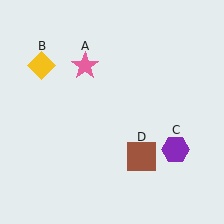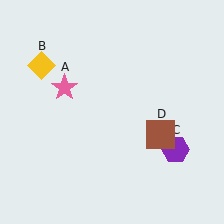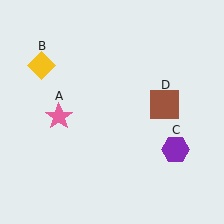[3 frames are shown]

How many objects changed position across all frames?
2 objects changed position: pink star (object A), brown square (object D).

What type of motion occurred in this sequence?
The pink star (object A), brown square (object D) rotated counterclockwise around the center of the scene.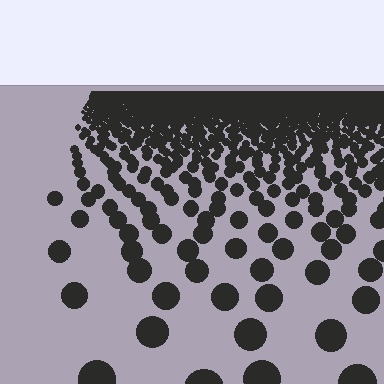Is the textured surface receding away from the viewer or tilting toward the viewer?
The surface is receding away from the viewer. Texture elements get smaller and denser toward the top.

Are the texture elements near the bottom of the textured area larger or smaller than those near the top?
Larger. Near the bottom, elements are closer to the viewer and appear at a bigger on-screen size.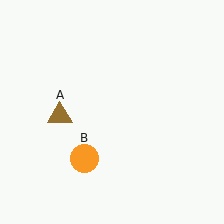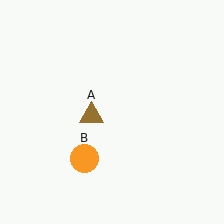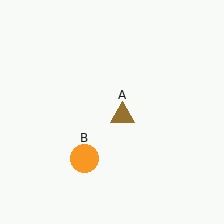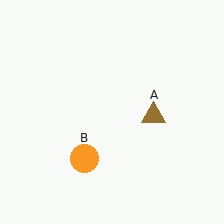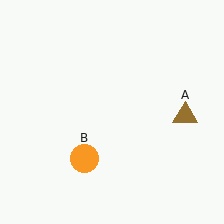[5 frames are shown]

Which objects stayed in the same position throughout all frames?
Orange circle (object B) remained stationary.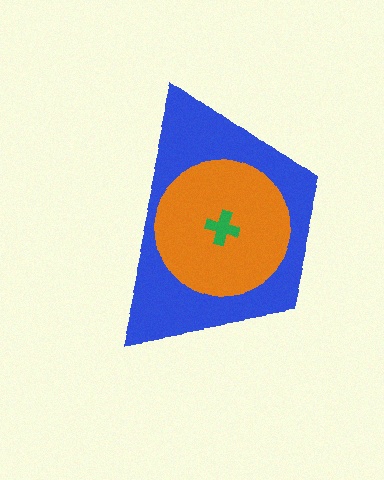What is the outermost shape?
The blue trapezoid.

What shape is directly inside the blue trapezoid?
The orange circle.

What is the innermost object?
The green cross.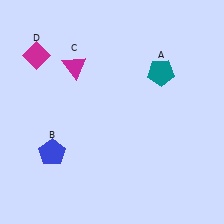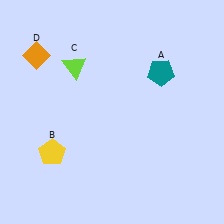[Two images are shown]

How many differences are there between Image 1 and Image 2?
There are 3 differences between the two images.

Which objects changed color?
B changed from blue to yellow. C changed from magenta to lime. D changed from magenta to orange.